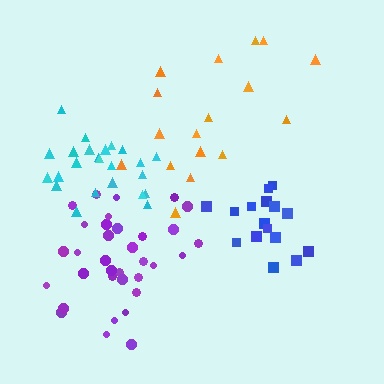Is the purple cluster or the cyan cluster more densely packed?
Purple.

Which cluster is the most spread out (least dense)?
Orange.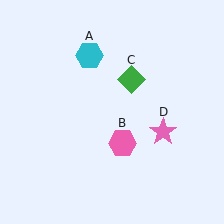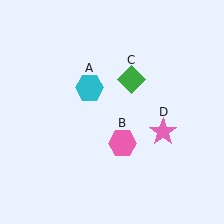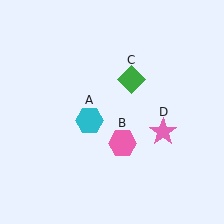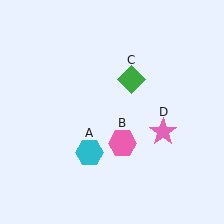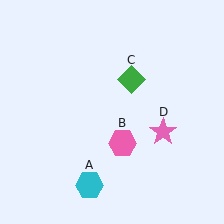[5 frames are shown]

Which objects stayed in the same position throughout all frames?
Pink hexagon (object B) and green diamond (object C) and pink star (object D) remained stationary.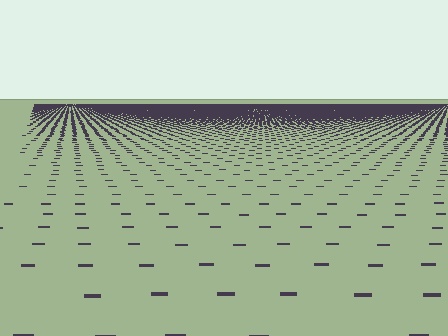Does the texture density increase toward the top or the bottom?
Density increases toward the top.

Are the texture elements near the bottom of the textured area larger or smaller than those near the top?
Larger. Near the bottom, elements are closer to the viewer and appear at a bigger on-screen size.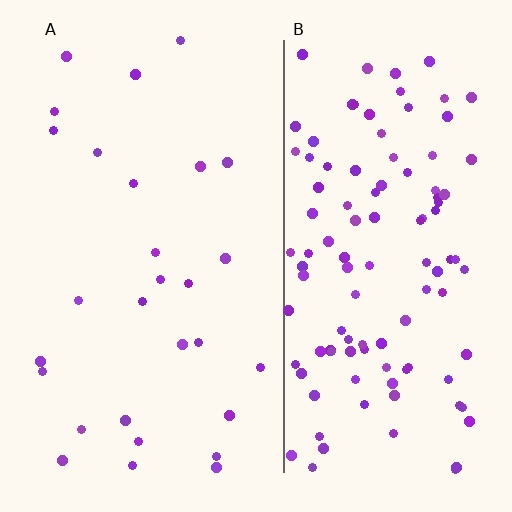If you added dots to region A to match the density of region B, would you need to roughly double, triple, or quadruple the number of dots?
Approximately quadruple.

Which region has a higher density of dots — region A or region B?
B (the right).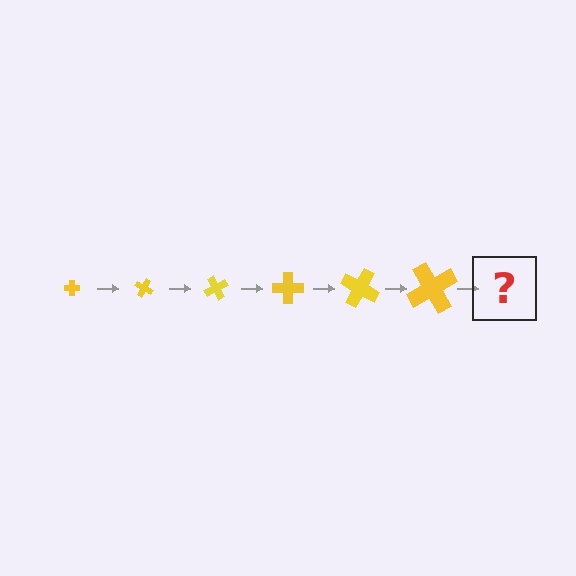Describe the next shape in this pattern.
It should be a cross, larger than the previous one and rotated 180 degrees from the start.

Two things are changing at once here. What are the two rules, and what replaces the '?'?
The two rules are that the cross grows larger each step and it rotates 30 degrees each step. The '?' should be a cross, larger than the previous one and rotated 180 degrees from the start.